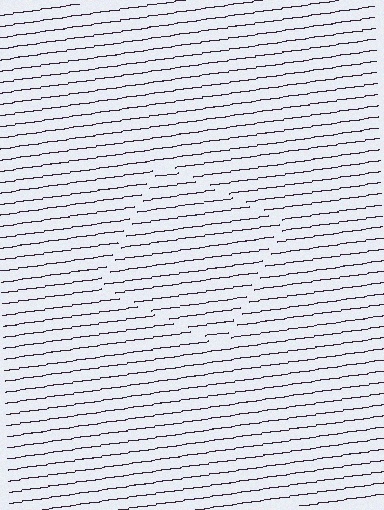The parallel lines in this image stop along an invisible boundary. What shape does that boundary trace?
An illusory square. The interior of the shape contains the same grating, shifted by half a period — the contour is defined by the phase discontinuity where line-ends from the inner and outer gratings abut.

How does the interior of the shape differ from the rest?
The interior of the shape contains the same grating, shifted by half a period — the contour is defined by the phase discontinuity where line-ends from the inner and outer gratings abut.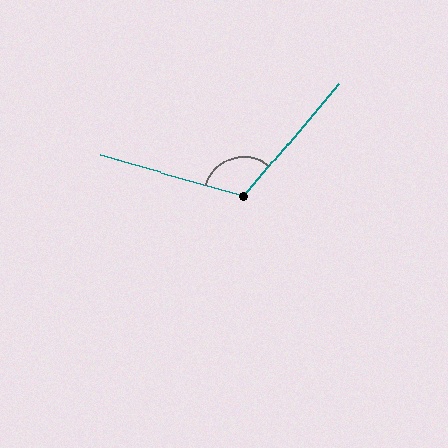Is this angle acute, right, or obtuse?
It is obtuse.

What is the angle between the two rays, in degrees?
Approximately 114 degrees.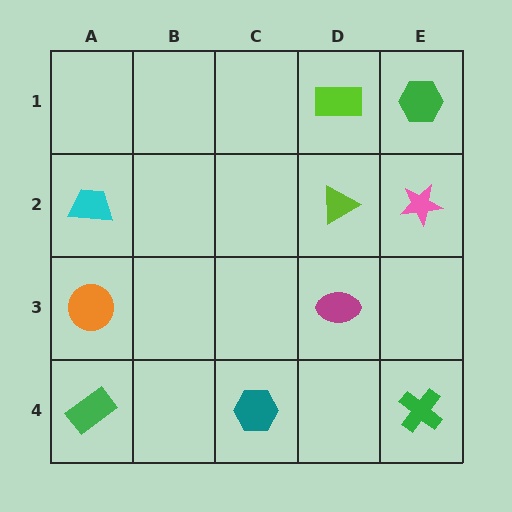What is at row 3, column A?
An orange circle.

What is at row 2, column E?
A pink star.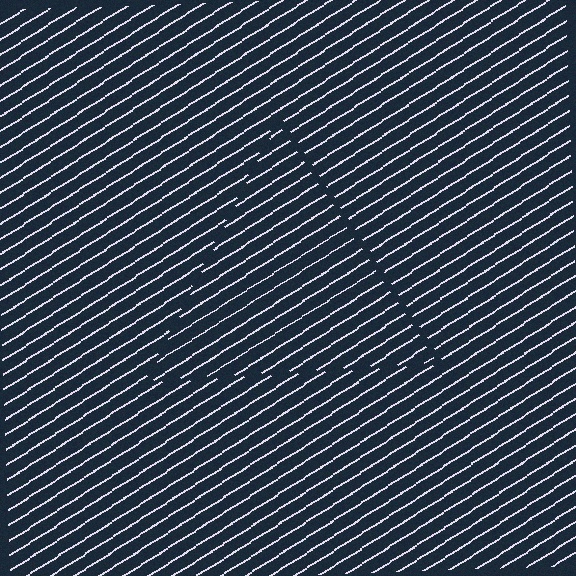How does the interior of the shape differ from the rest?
The interior of the shape contains the same grating, shifted by half a period — the contour is defined by the phase discontinuity where line-ends from the inner and outer gratings abut.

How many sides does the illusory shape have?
3 sides — the line-ends trace a triangle.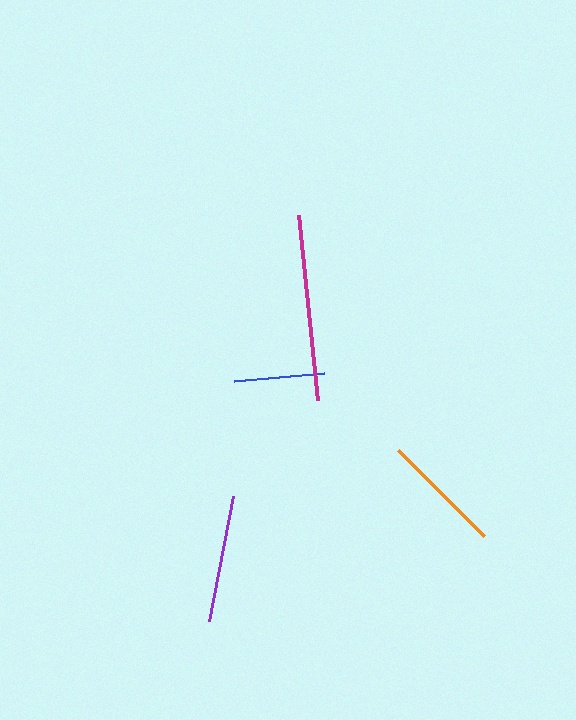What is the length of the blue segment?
The blue segment is approximately 90 pixels long.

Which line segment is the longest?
The magenta line is the longest at approximately 186 pixels.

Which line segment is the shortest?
The blue line is the shortest at approximately 90 pixels.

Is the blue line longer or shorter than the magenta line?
The magenta line is longer than the blue line.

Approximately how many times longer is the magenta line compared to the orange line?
The magenta line is approximately 1.5 times the length of the orange line.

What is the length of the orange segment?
The orange segment is approximately 122 pixels long.